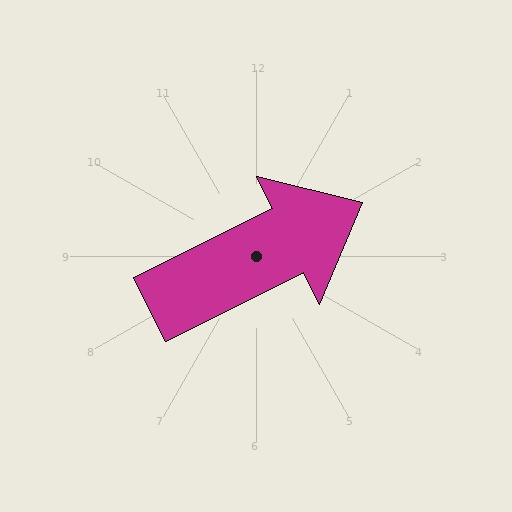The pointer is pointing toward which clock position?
Roughly 2 o'clock.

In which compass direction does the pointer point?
Northeast.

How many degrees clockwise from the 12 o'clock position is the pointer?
Approximately 63 degrees.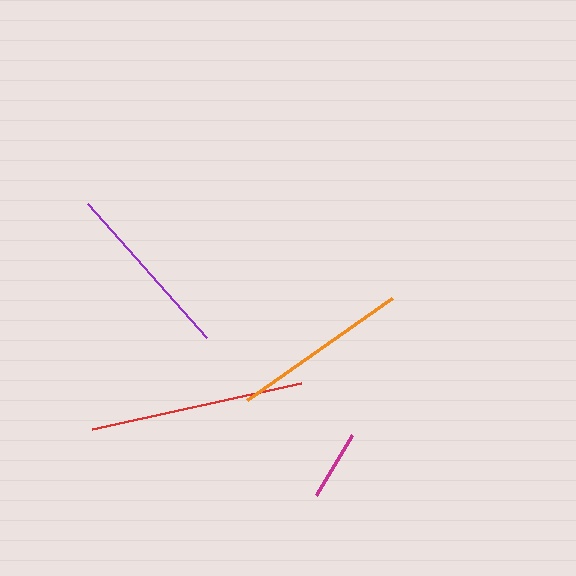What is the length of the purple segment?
The purple segment is approximately 179 pixels long.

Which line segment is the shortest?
The magenta line is the shortest at approximately 70 pixels.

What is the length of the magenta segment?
The magenta segment is approximately 70 pixels long.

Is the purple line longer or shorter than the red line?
The red line is longer than the purple line.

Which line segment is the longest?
The red line is the longest at approximately 214 pixels.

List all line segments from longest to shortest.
From longest to shortest: red, purple, orange, magenta.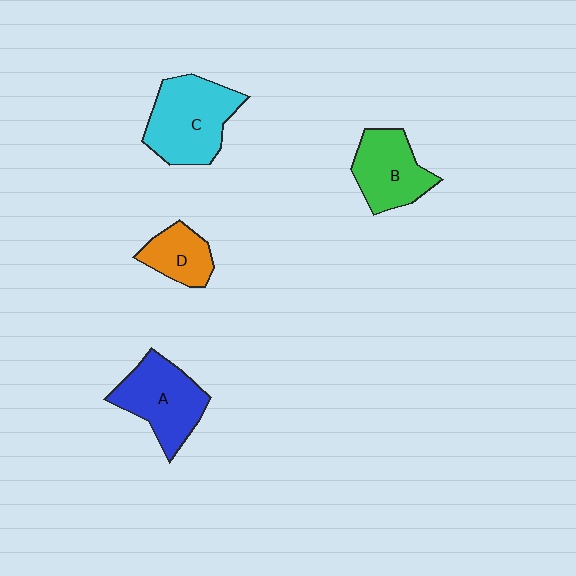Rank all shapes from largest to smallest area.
From largest to smallest: C (cyan), A (blue), B (green), D (orange).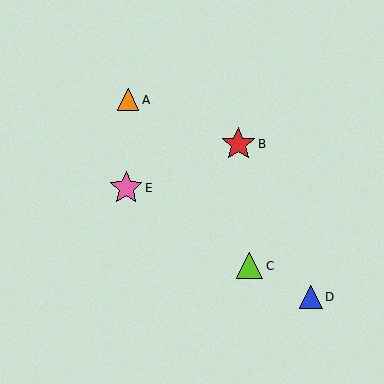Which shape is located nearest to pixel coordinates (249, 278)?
The lime triangle (labeled C) at (250, 266) is nearest to that location.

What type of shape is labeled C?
Shape C is a lime triangle.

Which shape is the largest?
The red star (labeled B) is the largest.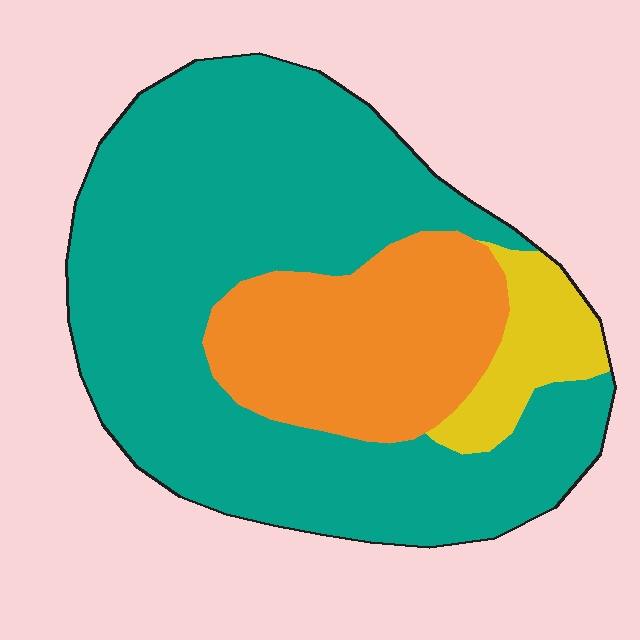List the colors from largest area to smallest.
From largest to smallest: teal, orange, yellow.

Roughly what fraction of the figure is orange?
Orange covers roughly 25% of the figure.